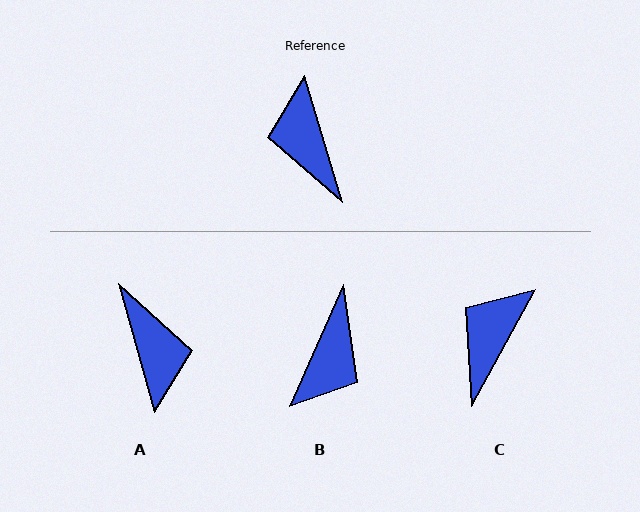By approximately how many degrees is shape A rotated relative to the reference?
Approximately 179 degrees counter-clockwise.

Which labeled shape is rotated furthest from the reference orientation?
A, about 179 degrees away.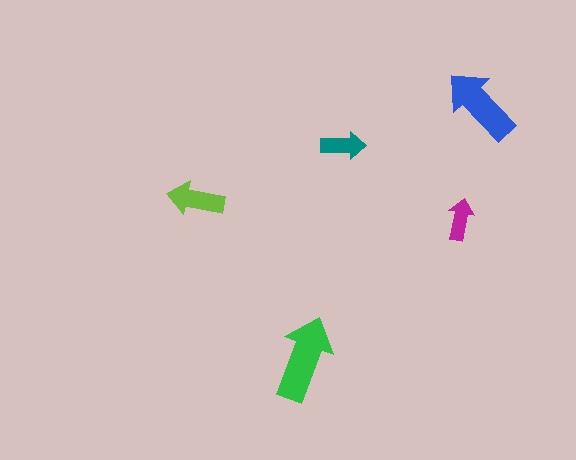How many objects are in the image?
There are 5 objects in the image.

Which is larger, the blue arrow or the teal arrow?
The blue one.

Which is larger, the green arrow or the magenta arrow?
The green one.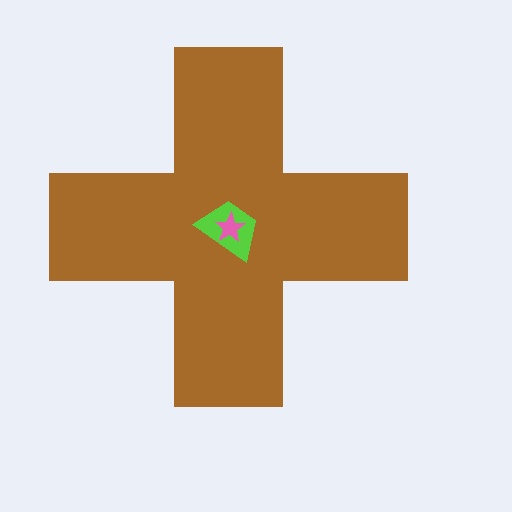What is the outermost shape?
The brown cross.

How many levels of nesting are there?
3.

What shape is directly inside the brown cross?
The lime trapezoid.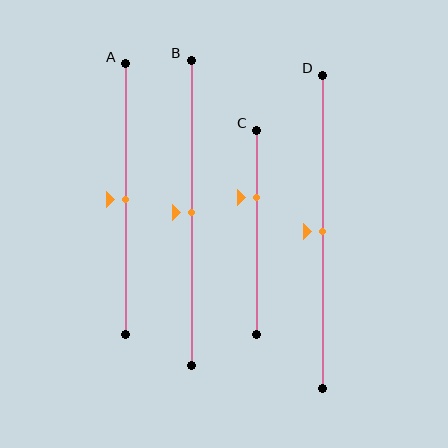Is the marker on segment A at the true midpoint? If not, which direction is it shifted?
Yes, the marker on segment A is at the true midpoint.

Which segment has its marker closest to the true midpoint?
Segment A has its marker closest to the true midpoint.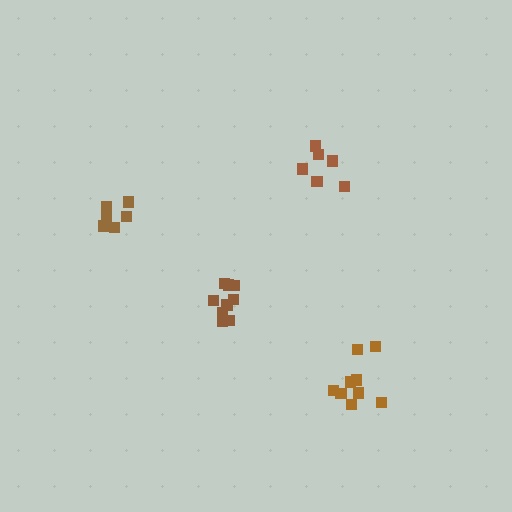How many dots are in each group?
Group 1: 9 dots, Group 2: 6 dots, Group 3: 6 dots, Group 4: 9 dots (30 total).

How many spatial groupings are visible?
There are 4 spatial groupings.